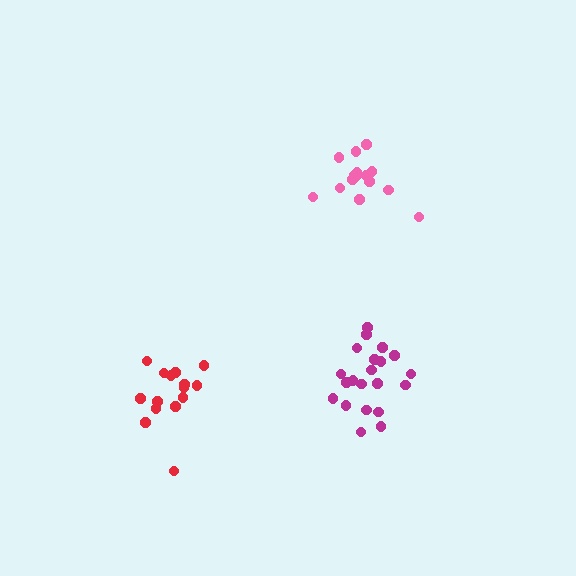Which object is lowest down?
The red cluster is bottommost.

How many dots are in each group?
Group 1: 15 dots, Group 2: 15 dots, Group 3: 21 dots (51 total).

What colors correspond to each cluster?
The clusters are colored: pink, red, magenta.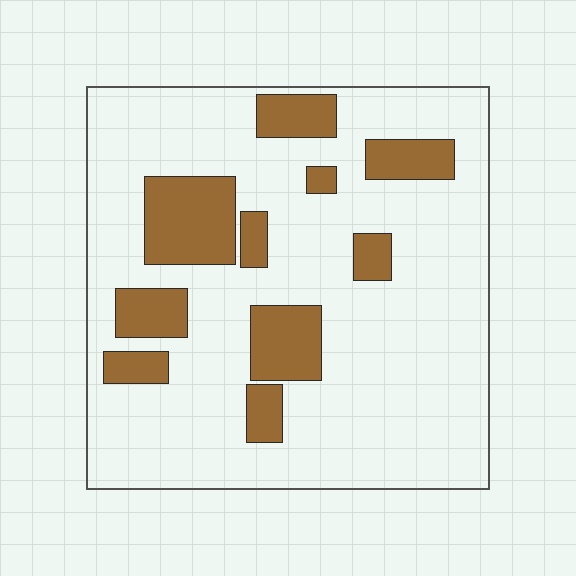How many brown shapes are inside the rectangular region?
10.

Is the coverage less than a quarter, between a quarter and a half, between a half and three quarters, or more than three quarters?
Less than a quarter.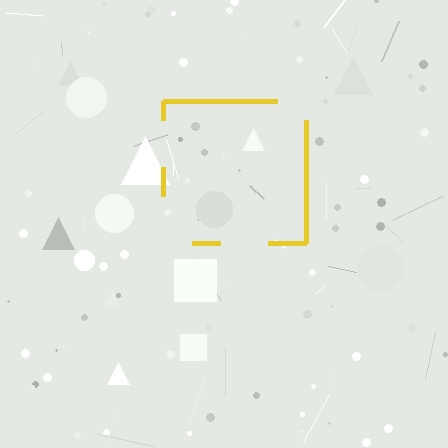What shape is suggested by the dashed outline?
The dashed outline suggests a square.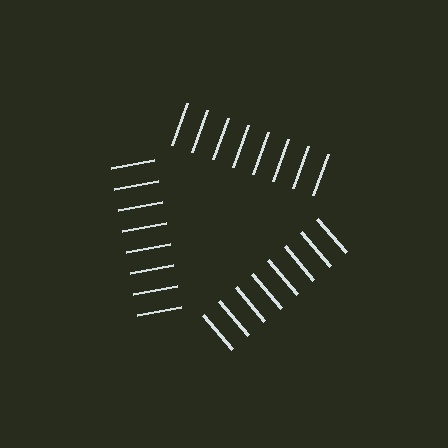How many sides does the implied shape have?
3 sides — the line-ends trace a triangle.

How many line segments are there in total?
24 — 8 along each of the 3 edges.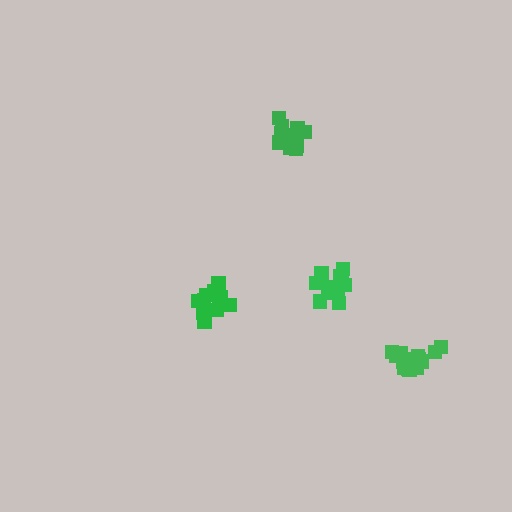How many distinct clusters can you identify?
There are 4 distinct clusters.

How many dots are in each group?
Group 1: 14 dots, Group 2: 14 dots, Group 3: 15 dots, Group 4: 11 dots (54 total).